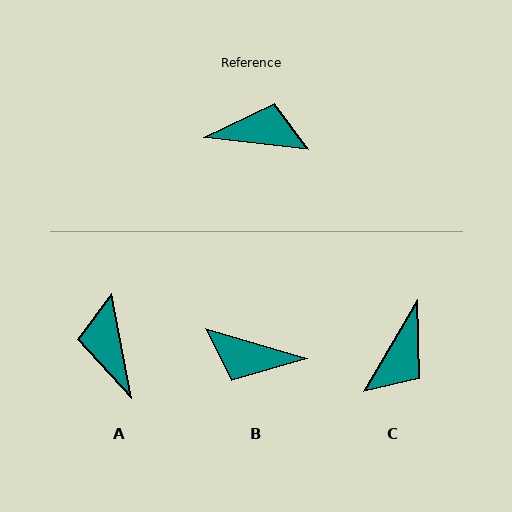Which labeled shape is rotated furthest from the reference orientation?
B, about 170 degrees away.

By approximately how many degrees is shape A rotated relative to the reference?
Approximately 107 degrees counter-clockwise.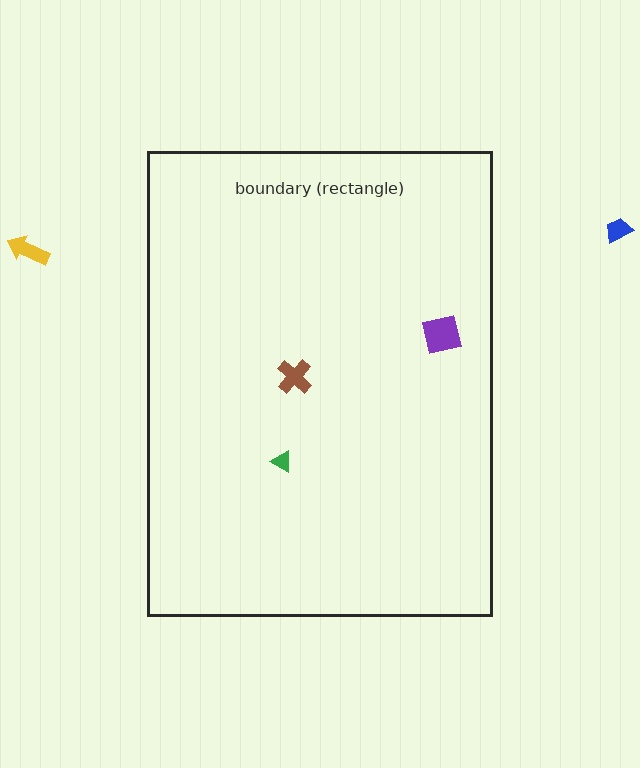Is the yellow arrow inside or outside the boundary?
Outside.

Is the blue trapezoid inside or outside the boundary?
Outside.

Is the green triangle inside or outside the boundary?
Inside.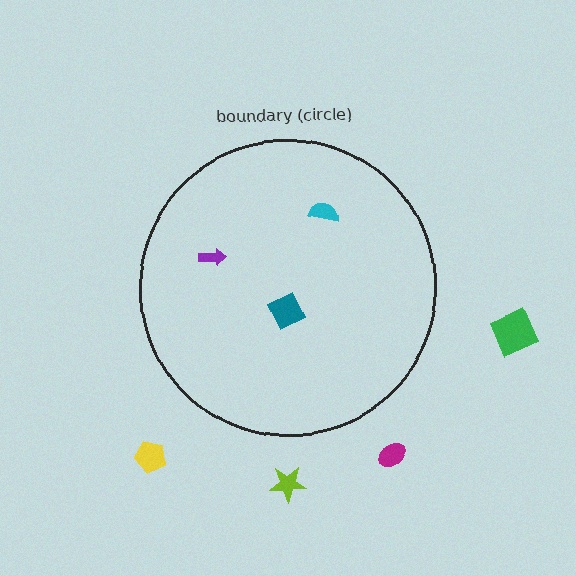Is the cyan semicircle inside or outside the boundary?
Inside.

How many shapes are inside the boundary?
3 inside, 4 outside.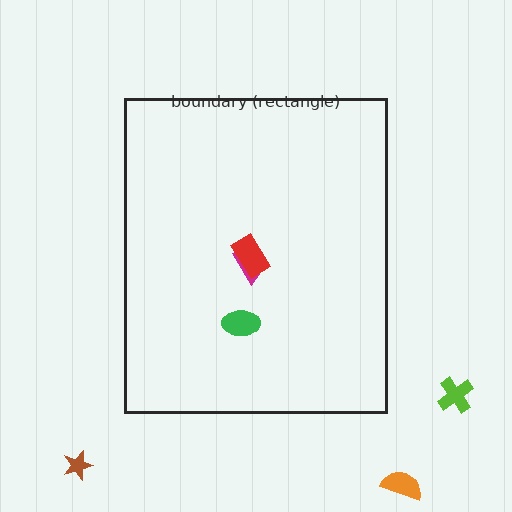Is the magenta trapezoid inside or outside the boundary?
Inside.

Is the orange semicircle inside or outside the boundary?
Outside.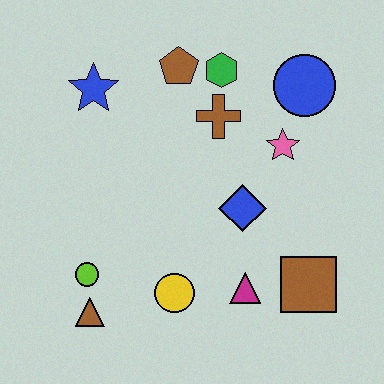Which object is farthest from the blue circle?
The brown triangle is farthest from the blue circle.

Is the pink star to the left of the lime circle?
No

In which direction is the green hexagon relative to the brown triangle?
The green hexagon is above the brown triangle.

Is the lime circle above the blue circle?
No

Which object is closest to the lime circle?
The brown triangle is closest to the lime circle.